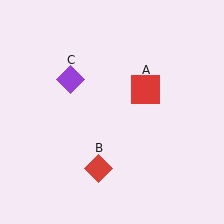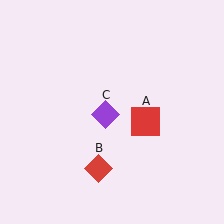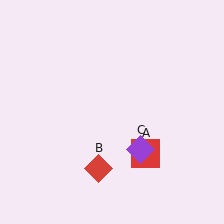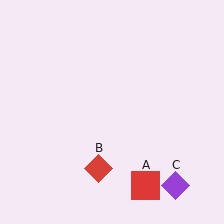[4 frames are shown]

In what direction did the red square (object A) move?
The red square (object A) moved down.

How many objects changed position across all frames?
2 objects changed position: red square (object A), purple diamond (object C).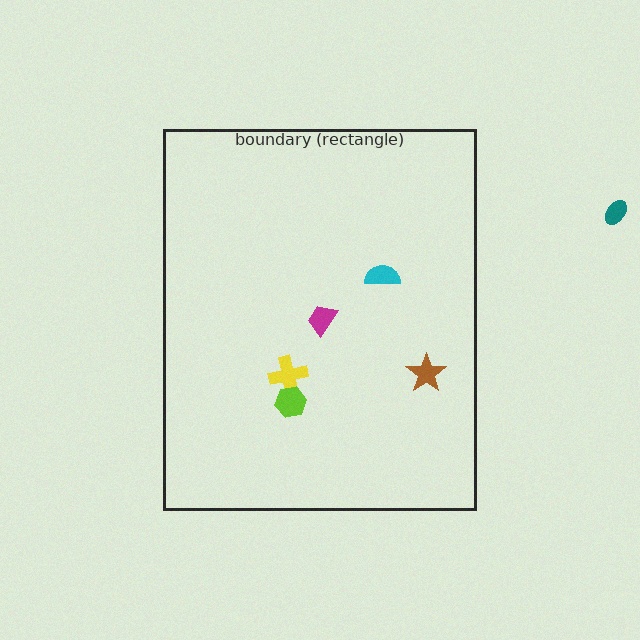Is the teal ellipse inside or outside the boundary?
Outside.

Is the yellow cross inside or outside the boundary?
Inside.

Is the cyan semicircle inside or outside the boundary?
Inside.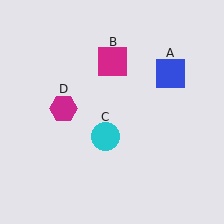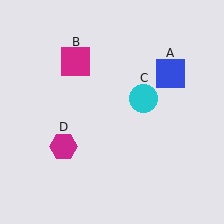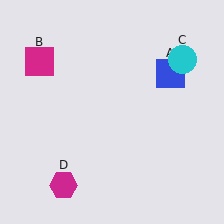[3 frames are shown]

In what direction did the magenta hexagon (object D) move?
The magenta hexagon (object D) moved down.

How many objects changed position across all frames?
3 objects changed position: magenta square (object B), cyan circle (object C), magenta hexagon (object D).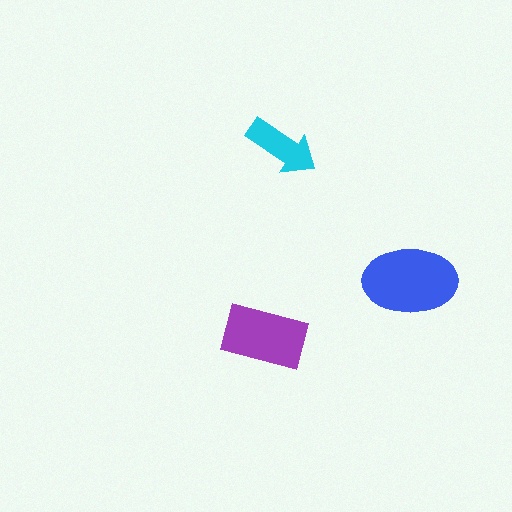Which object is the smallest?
The cyan arrow.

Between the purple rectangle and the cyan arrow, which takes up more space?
The purple rectangle.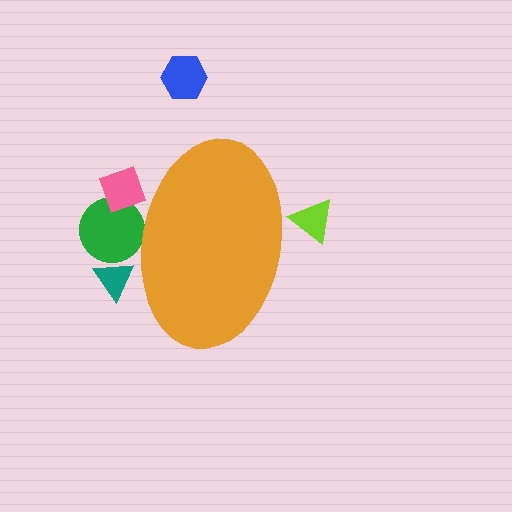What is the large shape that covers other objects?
An orange ellipse.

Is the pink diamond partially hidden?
Yes, the pink diamond is partially hidden behind the orange ellipse.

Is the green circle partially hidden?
Yes, the green circle is partially hidden behind the orange ellipse.